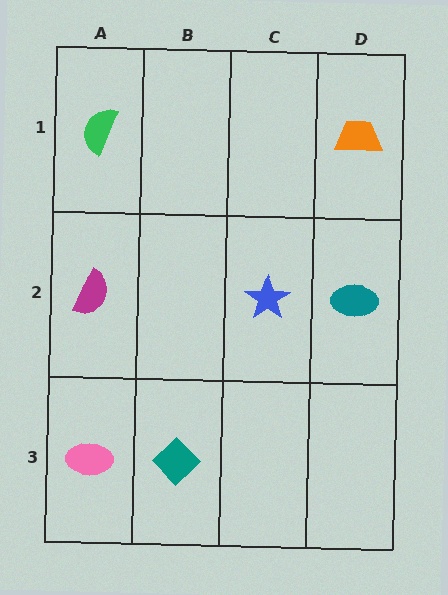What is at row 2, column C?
A blue star.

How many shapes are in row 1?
2 shapes.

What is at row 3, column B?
A teal diamond.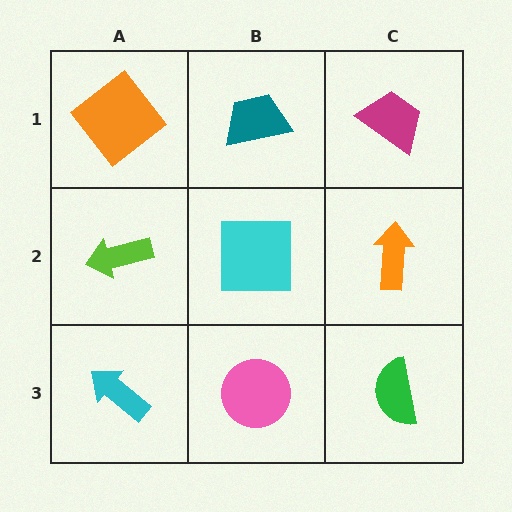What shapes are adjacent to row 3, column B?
A cyan square (row 2, column B), a cyan arrow (row 3, column A), a green semicircle (row 3, column C).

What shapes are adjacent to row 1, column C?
An orange arrow (row 2, column C), a teal trapezoid (row 1, column B).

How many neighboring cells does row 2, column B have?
4.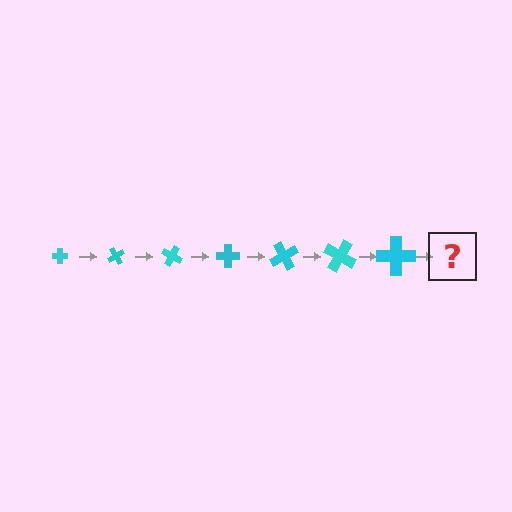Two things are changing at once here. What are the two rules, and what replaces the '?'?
The two rules are that the cross grows larger each step and it rotates 60 degrees each step. The '?' should be a cross, larger than the previous one and rotated 420 degrees from the start.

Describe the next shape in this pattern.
It should be a cross, larger than the previous one and rotated 420 degrees from the start.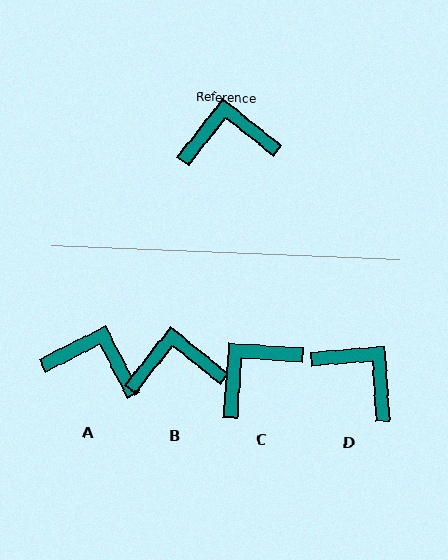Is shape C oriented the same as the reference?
No, it is off by about 35 degrees.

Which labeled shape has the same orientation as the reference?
B.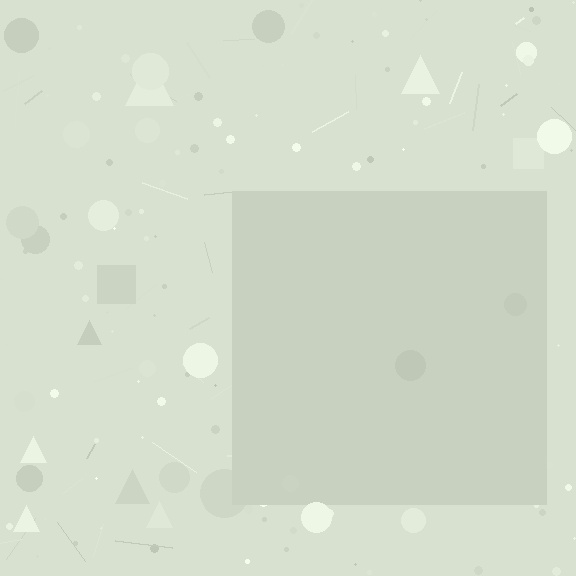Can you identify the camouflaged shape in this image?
The camouflaged shape is a square.